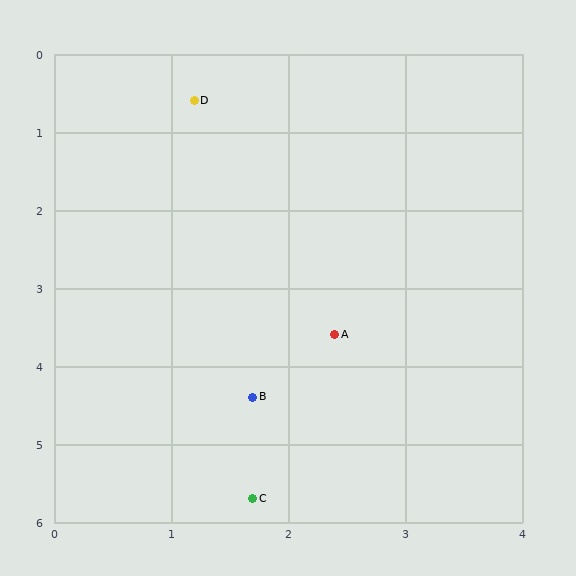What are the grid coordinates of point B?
Point B is at approximately (1.7, 4.4).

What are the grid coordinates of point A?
Point A is at approximately (2.4, 3.6).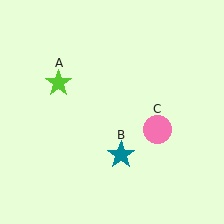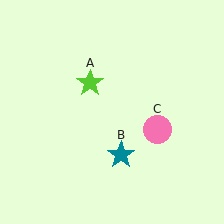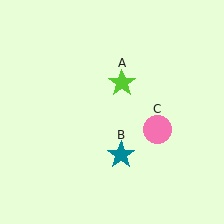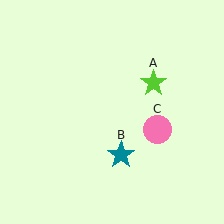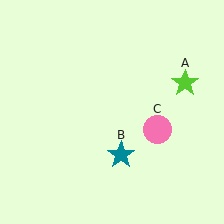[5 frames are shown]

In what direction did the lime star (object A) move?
The lime star (object A) moved right.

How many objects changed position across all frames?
1 object changed position: lime star (object A).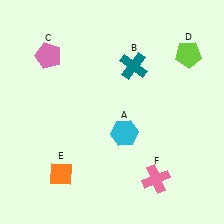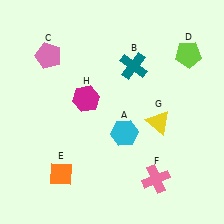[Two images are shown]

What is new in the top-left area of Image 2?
A magenta hexagon (H) was added in the top-left area of Image 2.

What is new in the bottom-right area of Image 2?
A yellow triangle (G) was added in the bottom-right area of Image 2.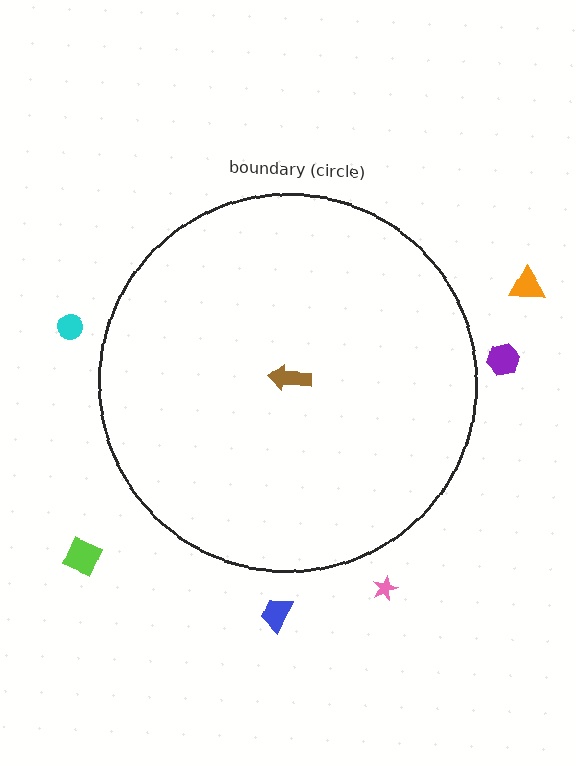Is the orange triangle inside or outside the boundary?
Outside.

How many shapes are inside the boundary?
1 inside, 6 outside.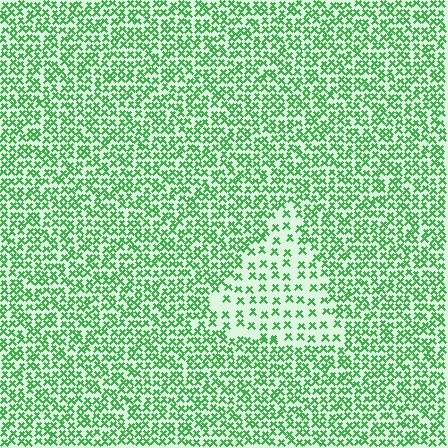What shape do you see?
I see a triangle.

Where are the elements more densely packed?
The elements are more densely packed outside the triangle boundary.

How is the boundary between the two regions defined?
The boundary is defined by a change in element density (approximately 2.1x ratio). All elements are the same color, size, and shape.